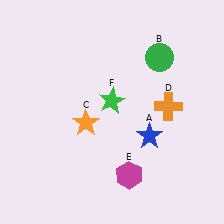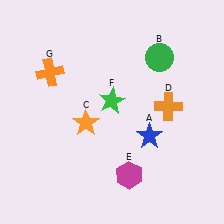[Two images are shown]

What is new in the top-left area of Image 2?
An orange cross (G) was added in the top-left area of Image 2.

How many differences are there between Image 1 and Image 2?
There is 1 difference between the two images.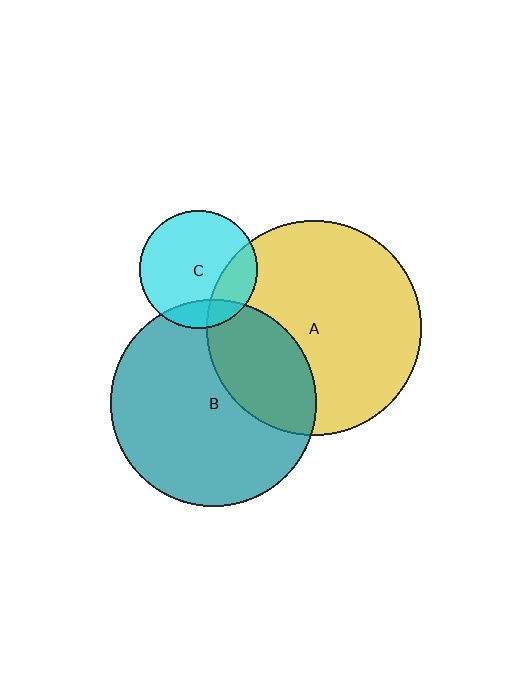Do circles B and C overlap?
Yes.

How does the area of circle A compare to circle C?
Approximately 3.3 times.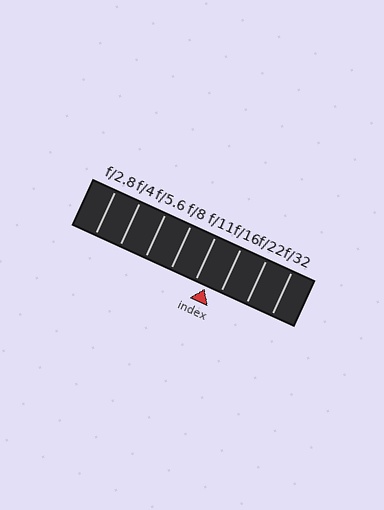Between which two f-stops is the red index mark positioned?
The index mark is between f/11 and f/16.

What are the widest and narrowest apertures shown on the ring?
The widest aperture shown is f/2.8 and the narrowest is f/32.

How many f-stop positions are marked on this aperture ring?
There are 8 f-stop positions marked.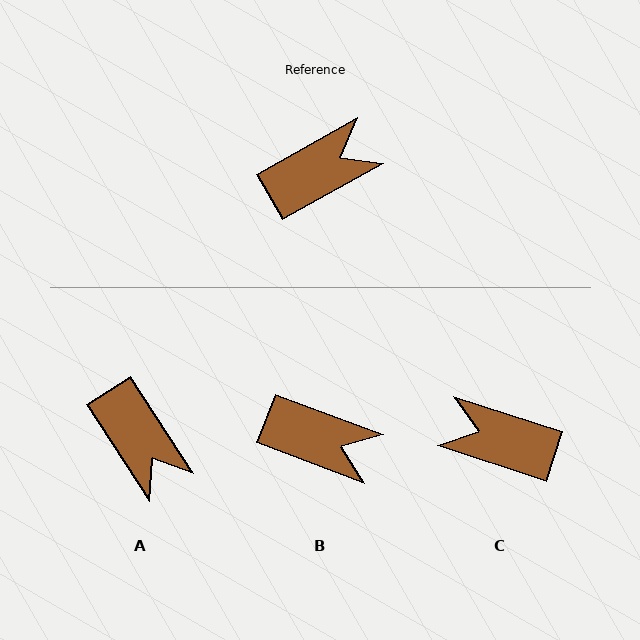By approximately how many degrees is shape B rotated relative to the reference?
Approximately 50 degrees clockwise.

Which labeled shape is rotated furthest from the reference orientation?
C, about 133 degrees away.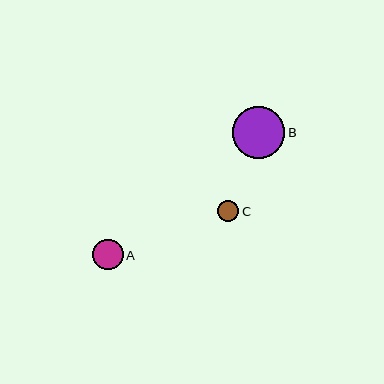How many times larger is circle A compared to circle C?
Circle A is approximately 1.4 times the size of circle C.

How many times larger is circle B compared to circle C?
Circle B is approximately 2.4 times the size of circle C.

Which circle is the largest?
Circle B is the largest with a size of approximately 52 pixels.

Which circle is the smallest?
Circle C is the smallest with a size of approximately 21 pixels.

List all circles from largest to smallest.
From largest to smallest: B, A, C.